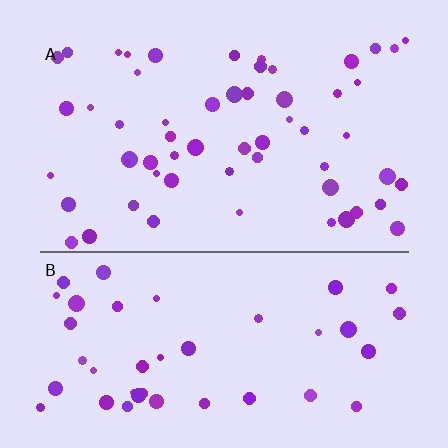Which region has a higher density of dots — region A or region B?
A (the top).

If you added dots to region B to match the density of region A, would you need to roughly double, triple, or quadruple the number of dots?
Approximately double.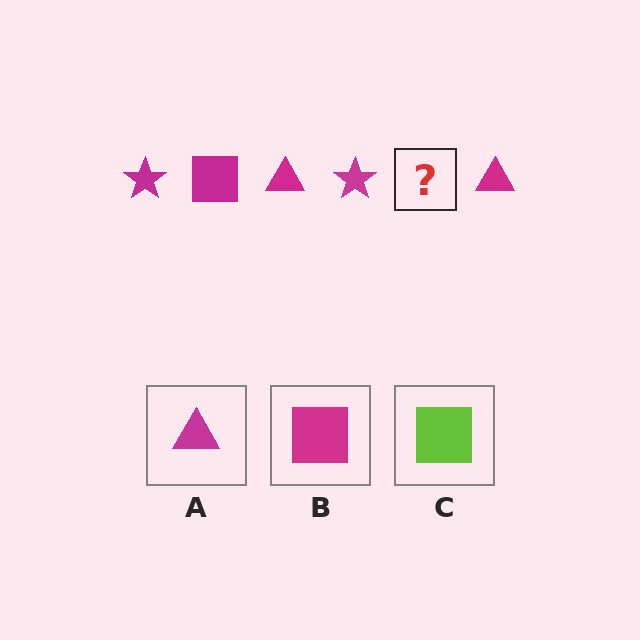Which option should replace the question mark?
Option B.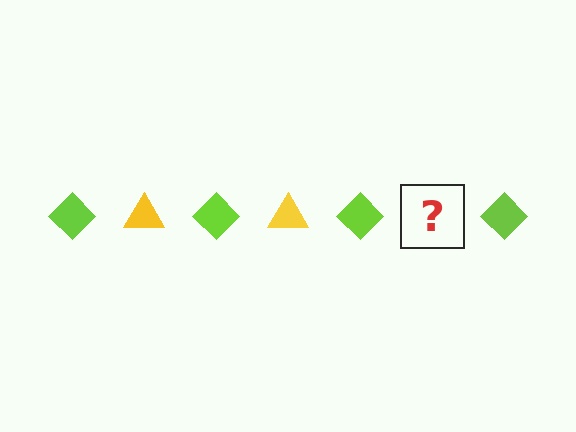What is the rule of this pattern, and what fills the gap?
The rule is that the pattern alternates between lime diamond and yellow triangle. The gap should be filled with a yellow triangle.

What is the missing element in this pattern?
The missing element is a yellow triangle.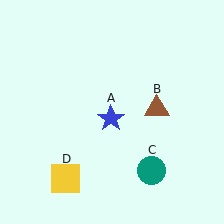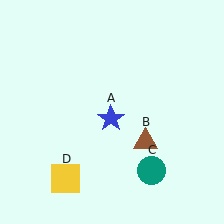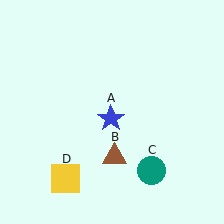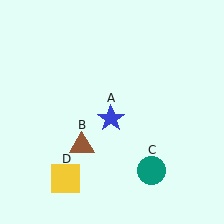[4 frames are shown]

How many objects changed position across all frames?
1 object changed position: brown triangle (object B).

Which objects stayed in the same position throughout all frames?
Blue star (object A) and teal circle (object C) and yellow square (object D) remained stationary.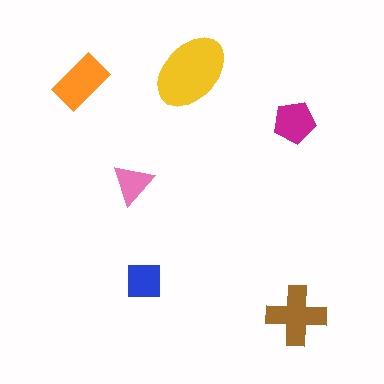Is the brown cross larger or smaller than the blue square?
Larger.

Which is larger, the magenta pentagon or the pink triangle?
The magenta pentagon.